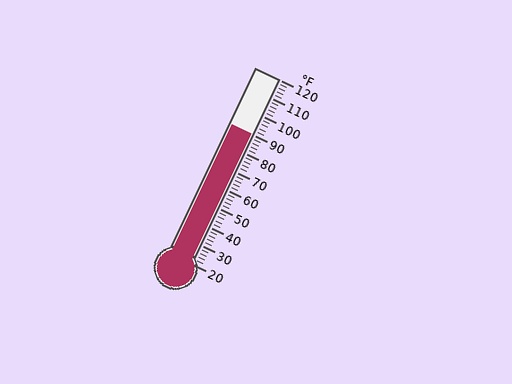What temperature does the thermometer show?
The thermometer shows approximately 90°F.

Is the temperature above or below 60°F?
The temperature is above 60°F.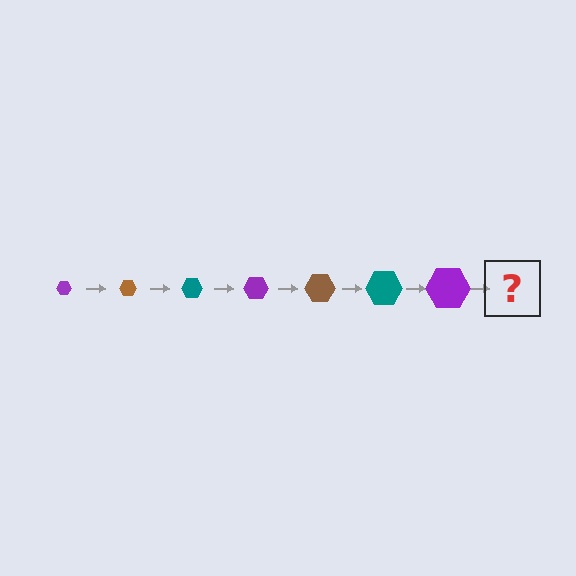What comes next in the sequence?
The next element should be a brown hexagon, larger than the previous one.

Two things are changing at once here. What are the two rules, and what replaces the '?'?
The two rules are that the hexagon grows larger each step and the color cycles through purple, brown, and teal. The '?' should be a brown hexagon, larger than the previous one.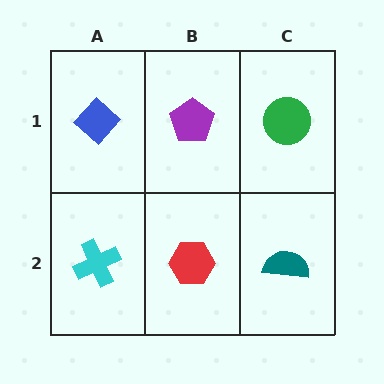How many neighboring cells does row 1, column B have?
3.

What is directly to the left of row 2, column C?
A red hexagon.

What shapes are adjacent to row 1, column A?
A cyan cross (row 2, column A), a purple pentagon (row 1, column B).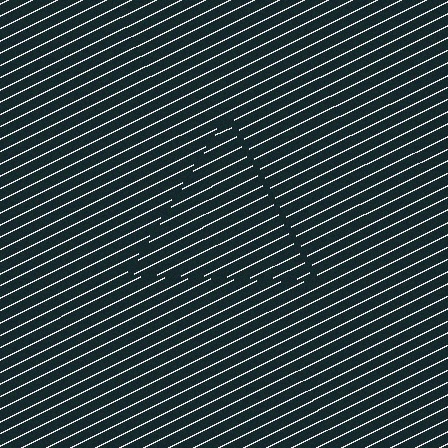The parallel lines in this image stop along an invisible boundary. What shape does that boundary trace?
An illusory triangle. The interior of the shape contains the same grating, shifted by half a period — the contour is defined by the phase discontinuity where line-ends from the inner and outer gratings abut.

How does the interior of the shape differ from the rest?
The interior of the shape contains the same grating, shifted by half a period — the contour is defined by the phase discontinuity where line-ends from the inner and outer gratings abut.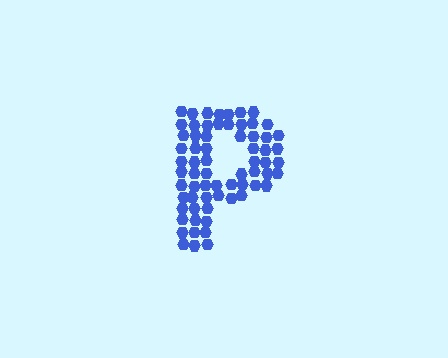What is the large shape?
The large shape is the letter P.